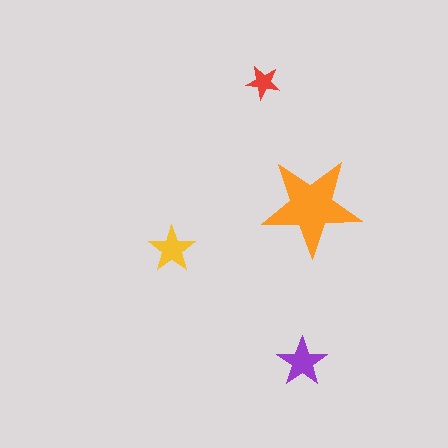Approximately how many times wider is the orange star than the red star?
About 3 times wider.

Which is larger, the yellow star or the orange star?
The orange one.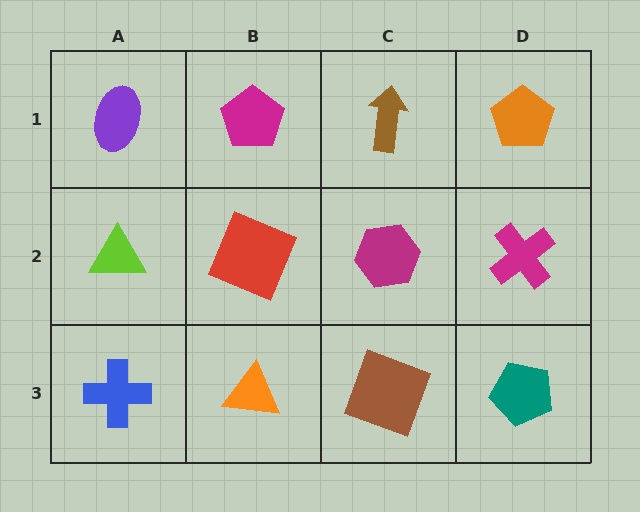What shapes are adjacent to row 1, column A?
A lime triangle (row 2, column A), a magenta pentagon (row 1, column B).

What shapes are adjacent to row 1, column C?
A magenta hexagon (row 2, column C), a magenta pentagon (row 1, column B), an orange pentagon (row 1, column D).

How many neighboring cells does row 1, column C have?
3.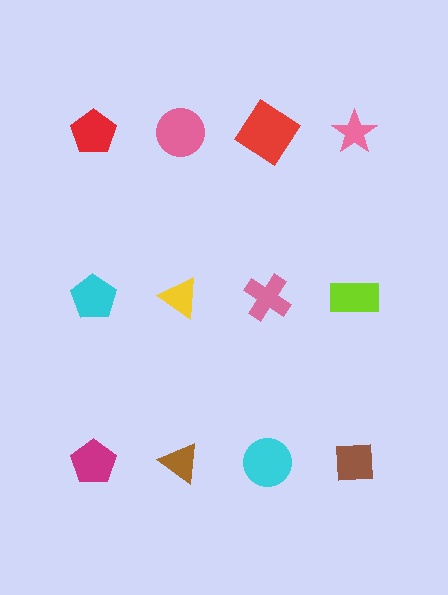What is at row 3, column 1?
A magenta pentagon.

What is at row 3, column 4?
A brown square.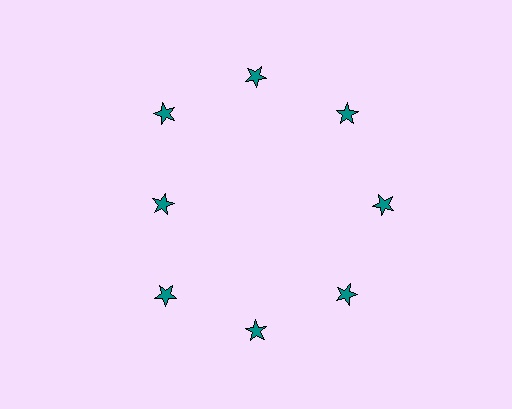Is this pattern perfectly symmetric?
No. The 8 teal stars are arranged in a ring, but one element near the 9 o'clock position is pulled inward toward the center, breaking the 8-fold rotational symmetry.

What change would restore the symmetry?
The symmetry would be restored by moving it outward, back onto the ring so that all 8 stars sit at equal angles and equal distance from the center.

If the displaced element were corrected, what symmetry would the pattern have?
It would have 8-fold rotational symmetry — the pattern would map onto itself every 45 degrees.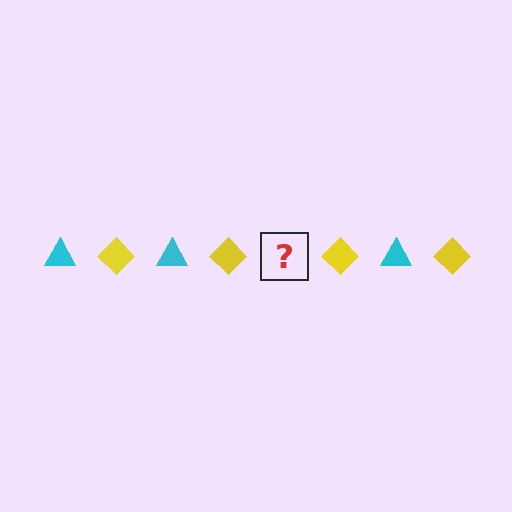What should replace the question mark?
The question mark should be replaced with a cyan triangle.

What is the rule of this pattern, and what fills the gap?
The rule is that the pattern alternates between cyan triangle and yellow diamond. The gap should be filled with a cyan triangle.